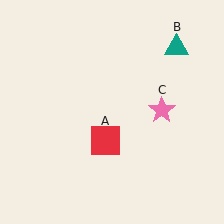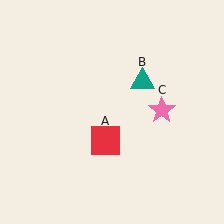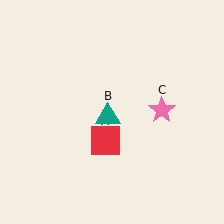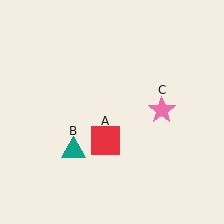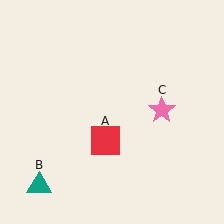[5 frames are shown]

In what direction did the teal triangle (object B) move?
The teal triangle (object B) moved down and to the left.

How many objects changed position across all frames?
1 object changed position: teal triangle (object B).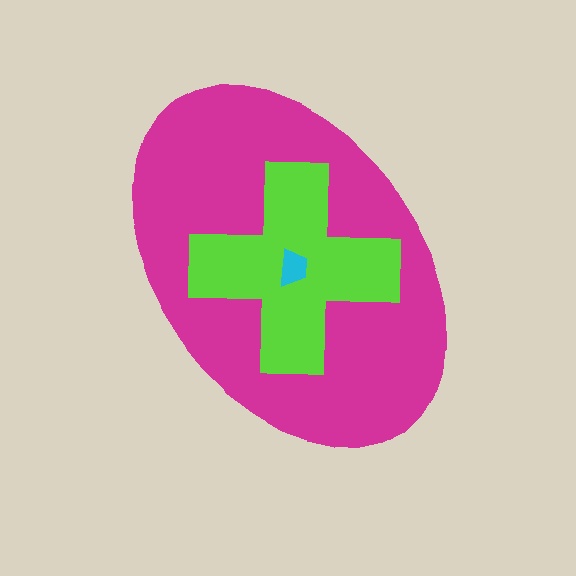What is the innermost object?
The cyan trapezoid.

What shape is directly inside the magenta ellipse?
The lime cross.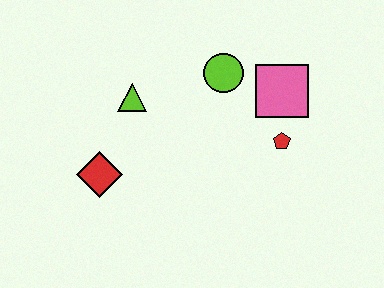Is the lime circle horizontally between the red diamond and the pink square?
Yes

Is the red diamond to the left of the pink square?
Yes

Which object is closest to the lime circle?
The pink square is closest to the lime circle.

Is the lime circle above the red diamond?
Yes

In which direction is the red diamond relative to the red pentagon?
The red diamond is to the left of the red pentagon.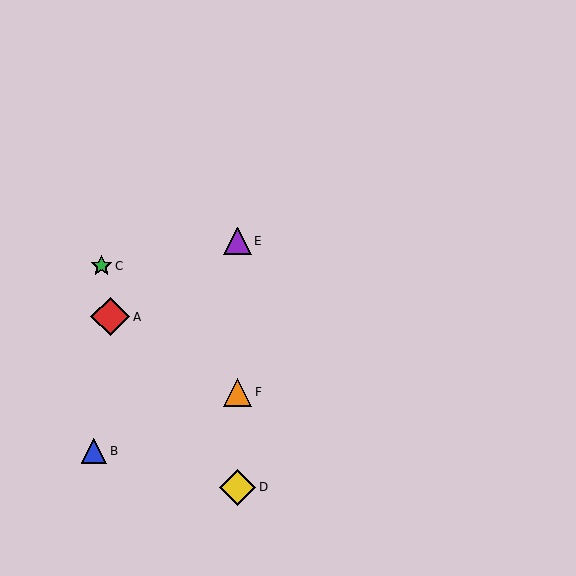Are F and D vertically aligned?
Yes, both are at x≈238.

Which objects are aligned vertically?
Objects D, E, F are aligned vertically.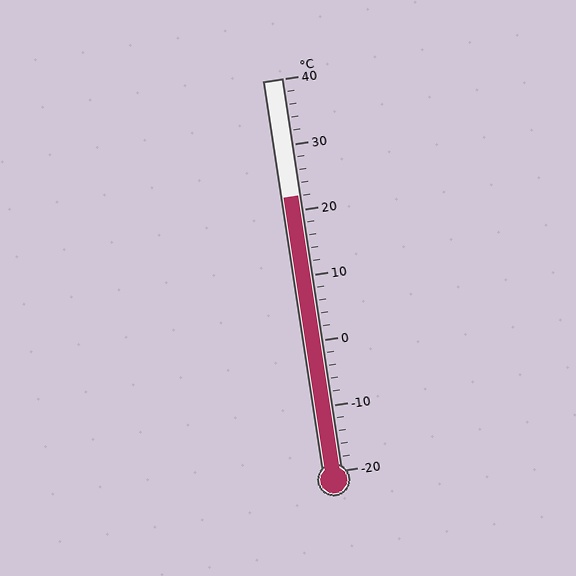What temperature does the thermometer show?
The thermometer shows approximately 22°C.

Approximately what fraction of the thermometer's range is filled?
The thermometer is filled to approximately 70% of its range.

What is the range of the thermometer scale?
The thermometer scale ranges from -20°C to 40°C.